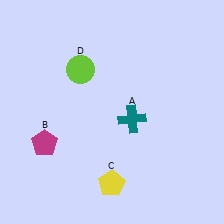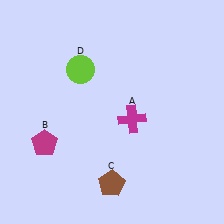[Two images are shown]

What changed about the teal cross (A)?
In Image 1, A is teal. In Image 2, it changed to magenta.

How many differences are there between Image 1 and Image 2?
There are 2 differences between the two images.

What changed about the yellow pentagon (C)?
In Image 1, C is yellow. In Image 2, it changed to brown.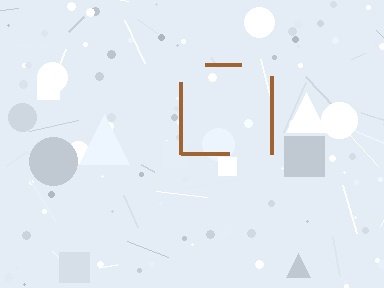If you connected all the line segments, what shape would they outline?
They would outline a square.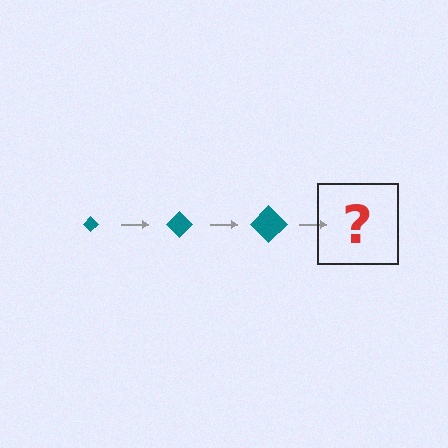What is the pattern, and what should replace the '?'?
The pattern is that the diamond gets progressively larger each step. The '?' should be a teal diamond, larger than the previous one.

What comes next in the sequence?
The next element should be a teal diamond, larger than the previous one.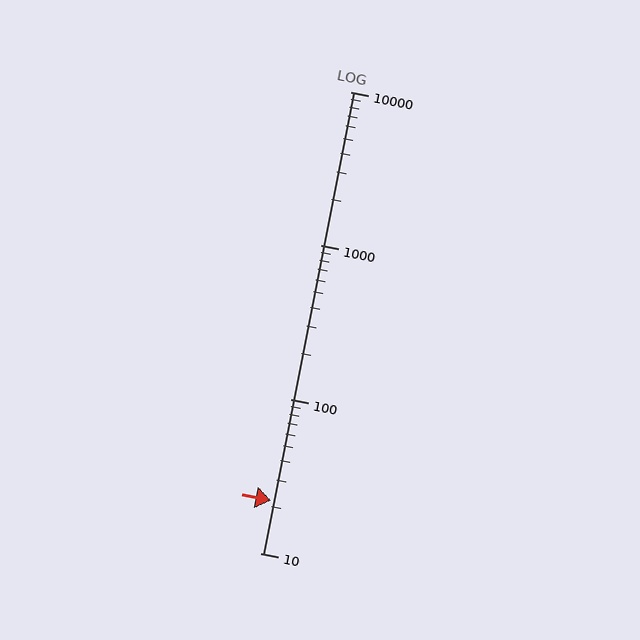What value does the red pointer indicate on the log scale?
The pointer indicates approximately 22.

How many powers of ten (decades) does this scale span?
The scale spans 3 decades, from 10 to 10000.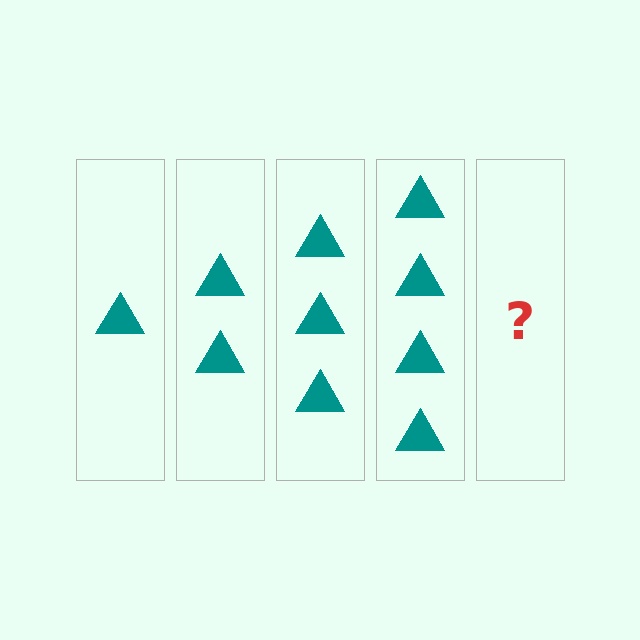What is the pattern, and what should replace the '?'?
The pattern is that each step adds one more triangle. The '?' should be 5 triangles.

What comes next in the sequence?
The next element should be 5 triangles.